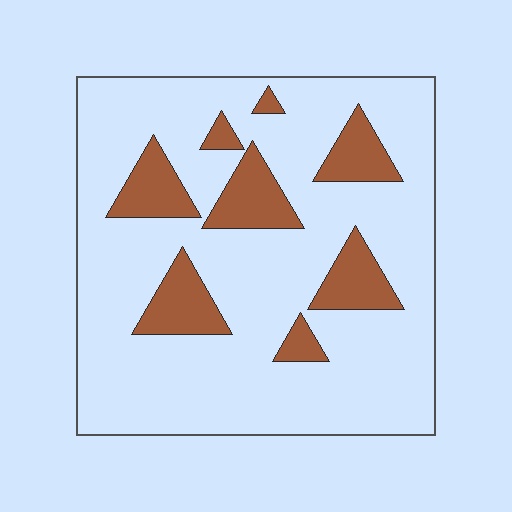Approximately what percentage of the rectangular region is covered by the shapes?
Approximately 20%.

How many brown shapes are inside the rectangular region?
8.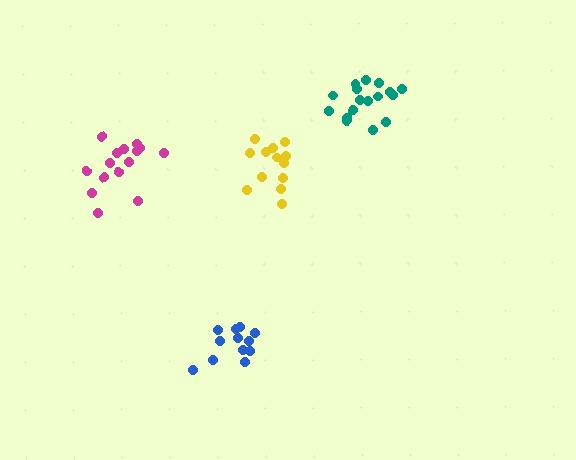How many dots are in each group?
Group 1: 12 dots, Group 2: 15 dots, Group 3: 17 dots, Group 4: 13 dots (57 total).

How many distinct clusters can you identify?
There are 4 distinct clusters.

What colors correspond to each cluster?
The clusters are colored: blue, magenta, teal, yellow.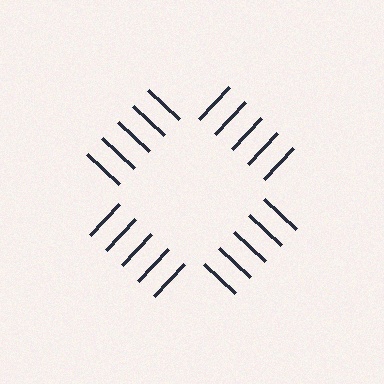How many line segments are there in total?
20 — 5 along each of the 4 edges.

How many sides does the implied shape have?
4 sides — the line-ends trace a square.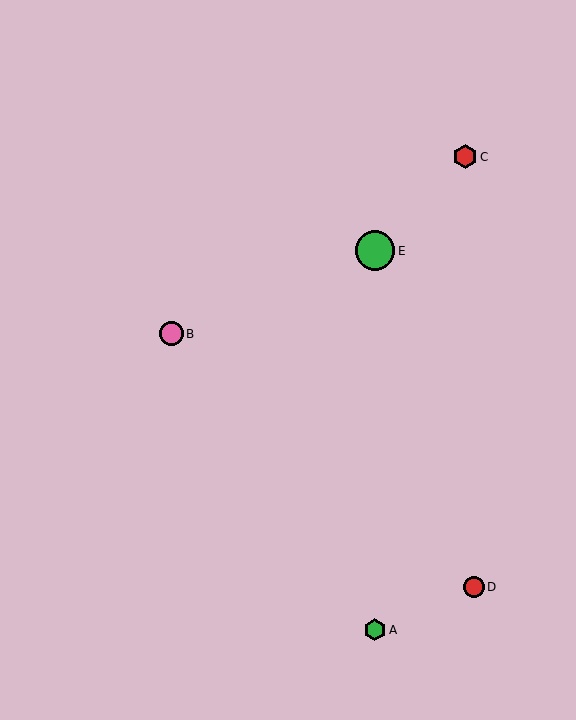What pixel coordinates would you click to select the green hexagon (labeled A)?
Click at (375, 630) to select the green hexagon A.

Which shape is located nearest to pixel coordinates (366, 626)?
The green hexagon (labeled A) at (375, 630) is nearest to that location.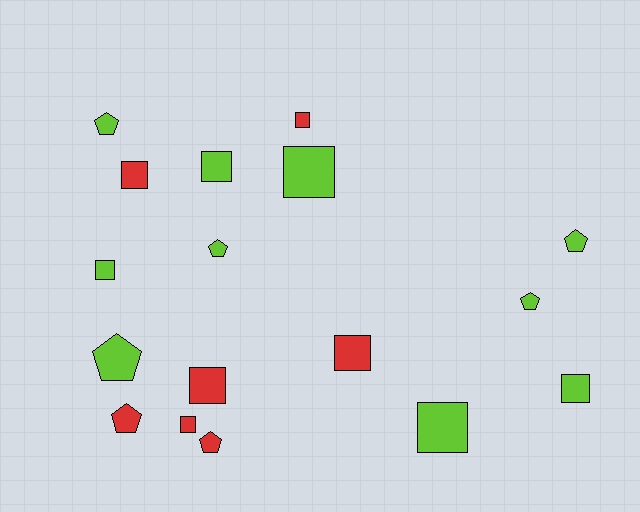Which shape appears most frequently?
Square, with 10 objects.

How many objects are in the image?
There are 17 objects.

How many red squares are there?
There are 5 red squares.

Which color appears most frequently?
Lime, with 10 objects.